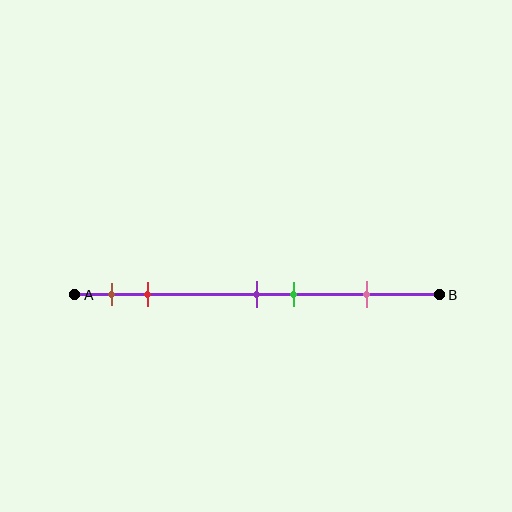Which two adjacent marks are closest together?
The purple and green marks are the closest adjacent pair.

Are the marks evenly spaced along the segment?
No, the marks are not evenly spaced.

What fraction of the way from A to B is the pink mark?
The pink mark is approximately 80% (0.8) of the way from A to B.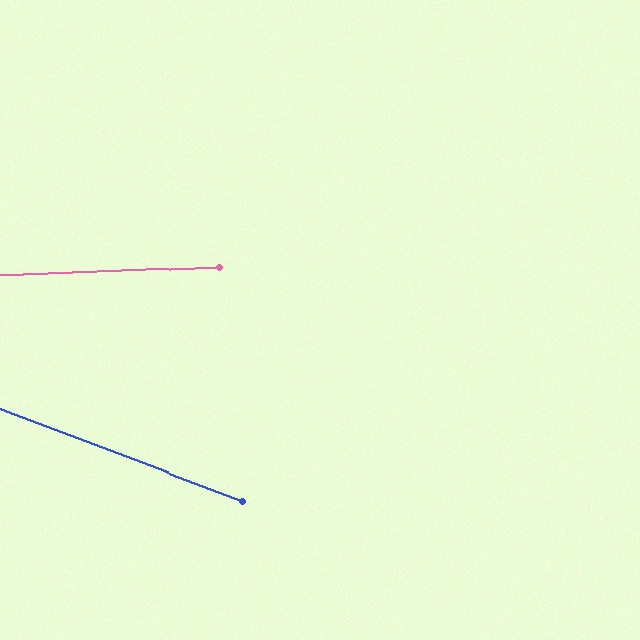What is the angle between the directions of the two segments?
Approximately 23 degrees.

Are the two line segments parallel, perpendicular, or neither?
Neither parallel nor perpendicular — they differ by about 23°.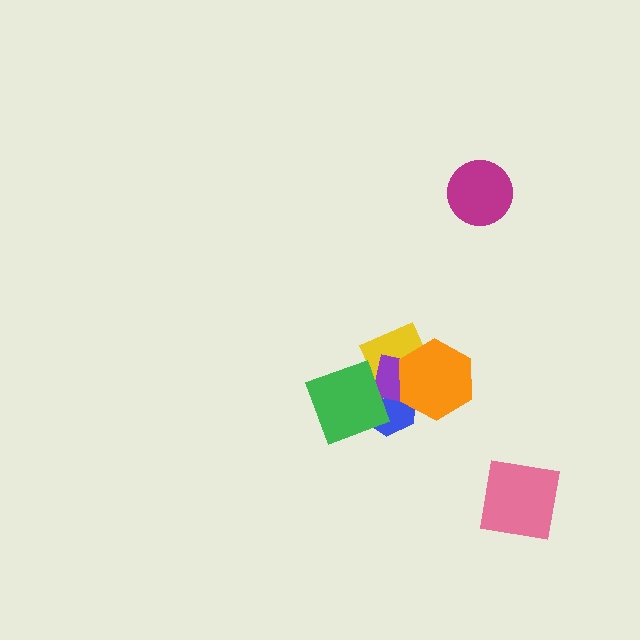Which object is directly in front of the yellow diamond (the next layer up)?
The purple square is directly in front of the yellow diamond.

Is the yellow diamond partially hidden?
Yes, it is partially covered by another shape.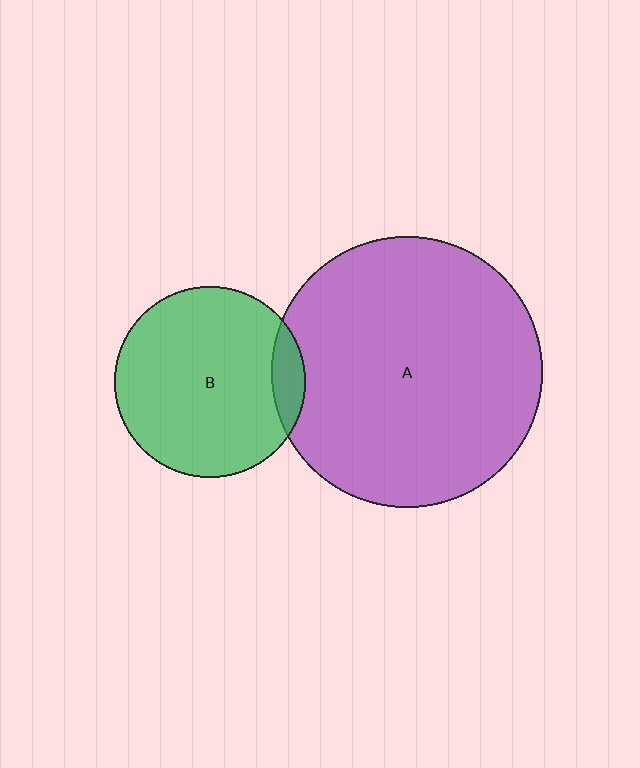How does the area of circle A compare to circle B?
Approximately 2.0 times.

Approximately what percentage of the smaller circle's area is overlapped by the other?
Approximately 10%.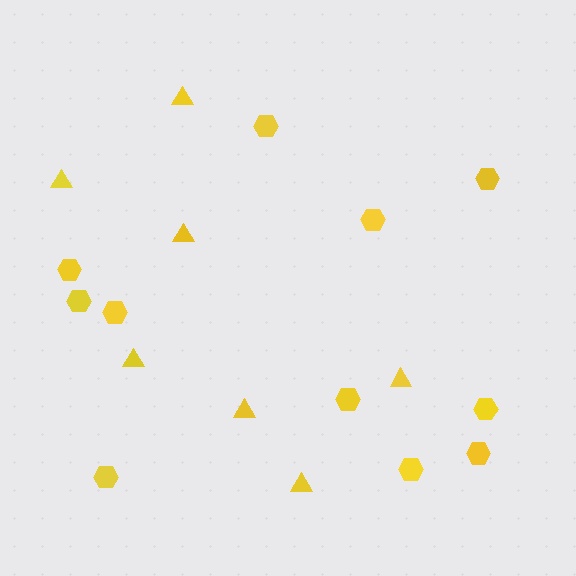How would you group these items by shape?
There are 2 groups: one group of triangles (7) and one group of hexagons (11).